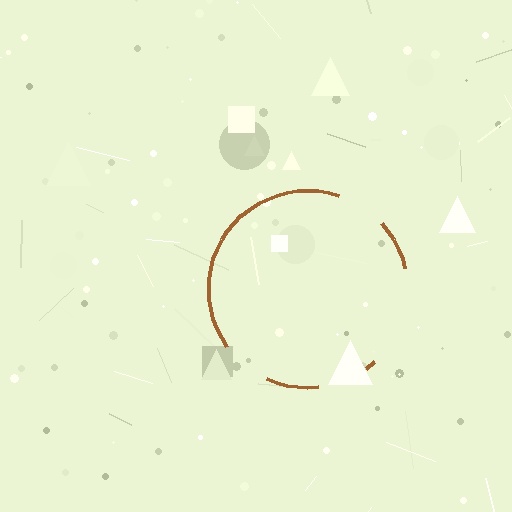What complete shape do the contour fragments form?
The contour fragments form a circle.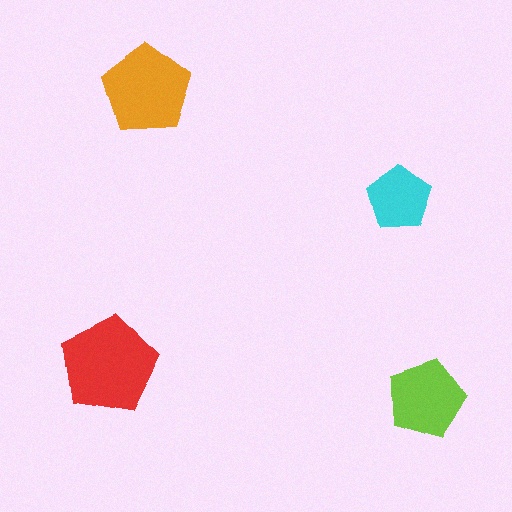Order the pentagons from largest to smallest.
the red one, the orange one, the lime one, the cyan one.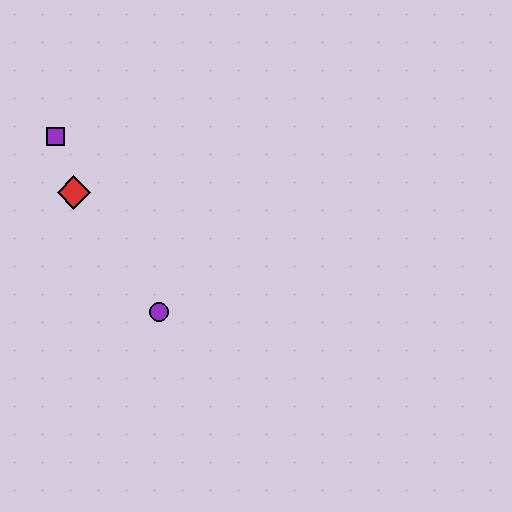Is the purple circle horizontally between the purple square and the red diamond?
No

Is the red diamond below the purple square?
Yes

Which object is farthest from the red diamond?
The purple circle is farthest from the red diamond.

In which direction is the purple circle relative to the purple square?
The purple circle is below the purple square.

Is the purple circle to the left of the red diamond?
No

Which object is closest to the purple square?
The red diamond is closest to the purple square.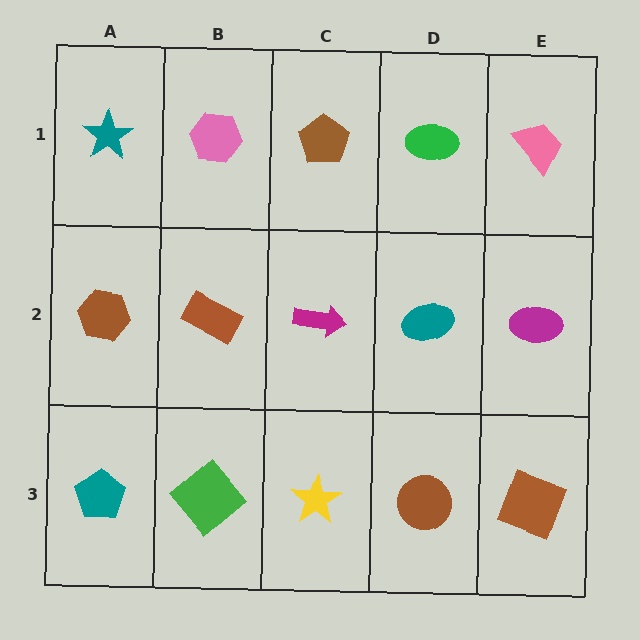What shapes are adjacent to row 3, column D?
A teal ellipse (row 2, column D), a yellow star (row 3, column C), a brown square (row 3, column E).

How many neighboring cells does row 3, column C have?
3.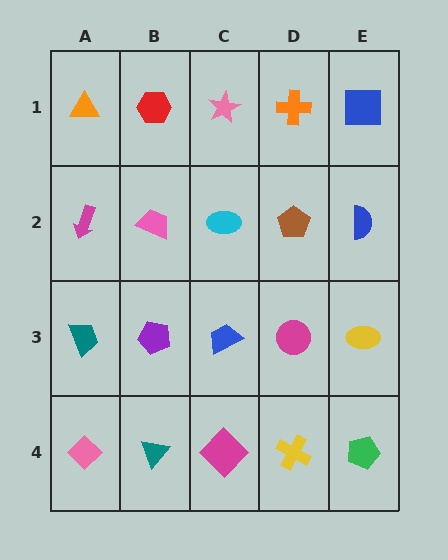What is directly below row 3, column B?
A teal triangle.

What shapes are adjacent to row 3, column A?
A magenta arrow (row 2, column A), a pink diamond (row 4, column A), a purple pentagon (row 3, column B).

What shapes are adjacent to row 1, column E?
A blue semicircle (row 2, column E), an orange cross (row 1, column D).